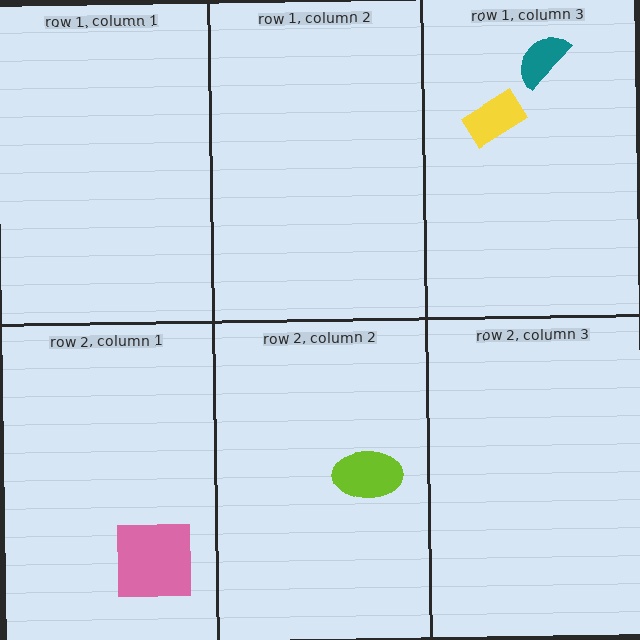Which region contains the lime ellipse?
The row 2, column 2 region.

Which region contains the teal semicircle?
The row 1, column 3 region.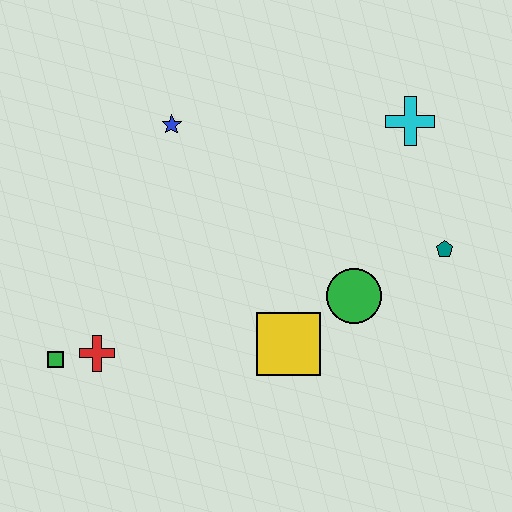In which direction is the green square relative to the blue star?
The green square is below the blue star.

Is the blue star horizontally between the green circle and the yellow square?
No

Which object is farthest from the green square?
The cyan cross is farthest from the green square.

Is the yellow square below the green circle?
Yes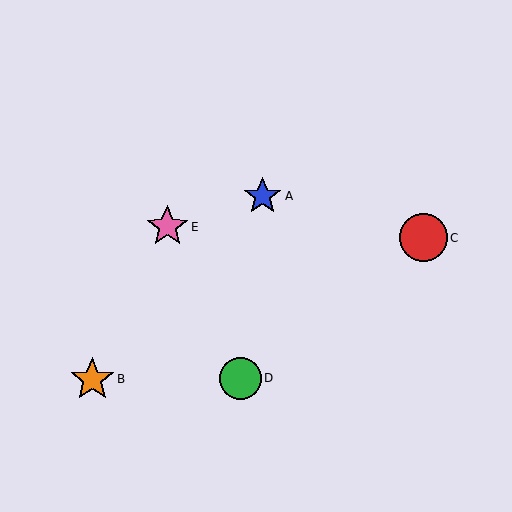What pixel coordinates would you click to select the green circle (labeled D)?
Click at (241, 378) to select the green circle D.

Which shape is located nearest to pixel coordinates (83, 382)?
The orange star (labeled B) at (92, 379) is nearest to that location.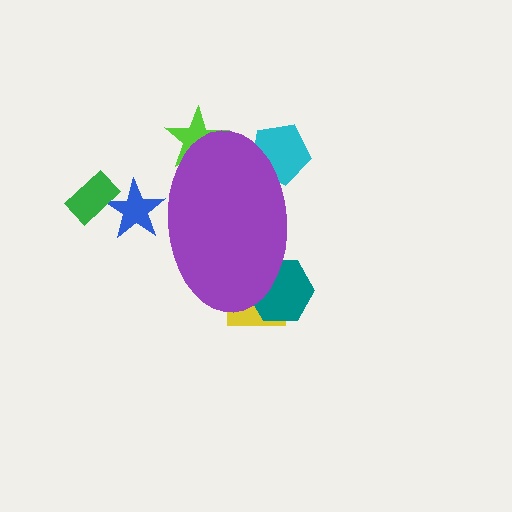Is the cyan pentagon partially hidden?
Yes, the cyan pentagon is partially hidden behind the purple ellipse.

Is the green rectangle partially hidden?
No, the green rectangle is fully visible.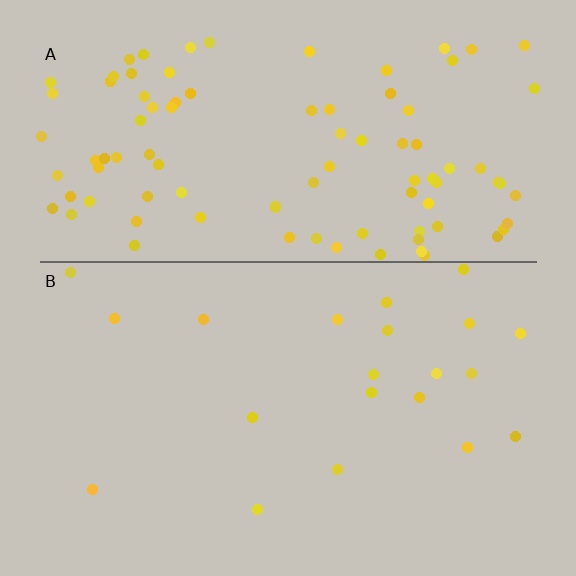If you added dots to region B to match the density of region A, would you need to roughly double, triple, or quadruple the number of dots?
Approximately quadruple.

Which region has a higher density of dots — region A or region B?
A (the top).